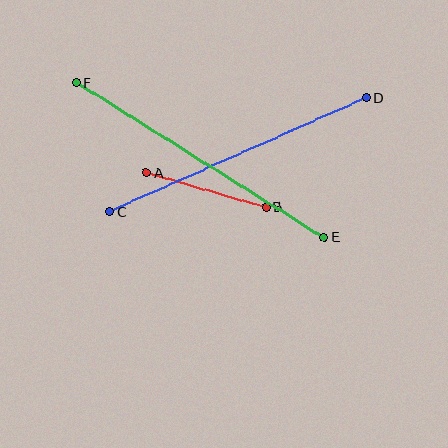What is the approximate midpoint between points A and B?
The midpoint is at approximately (206, 190) pixels.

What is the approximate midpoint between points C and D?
The midpoint is at approximately (238, 155) pixels.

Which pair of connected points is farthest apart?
Points E and F are farthest apart.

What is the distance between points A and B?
The distance is approximately 124 pixels.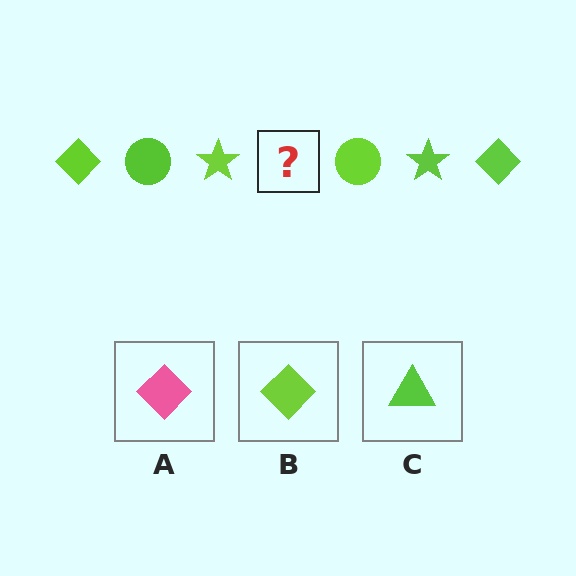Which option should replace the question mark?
Option B.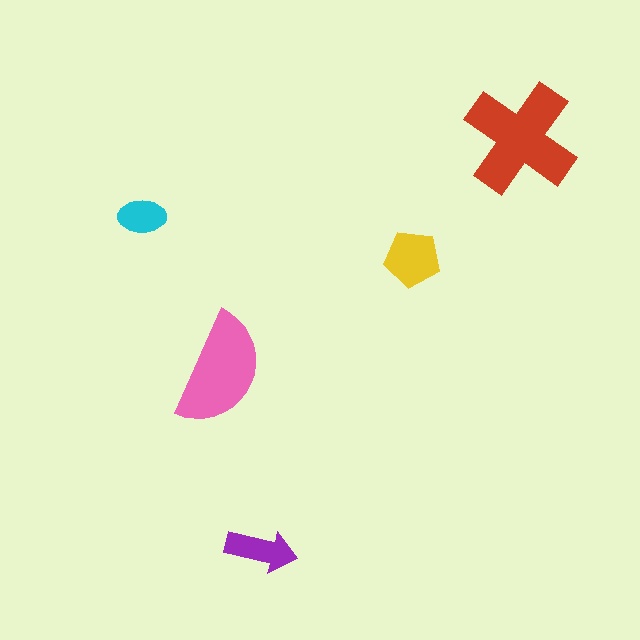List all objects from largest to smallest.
The red cross, the pink semicircle, the yellow pentagon, the purple arrow, the cyan ellipse.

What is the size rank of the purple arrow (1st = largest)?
4th.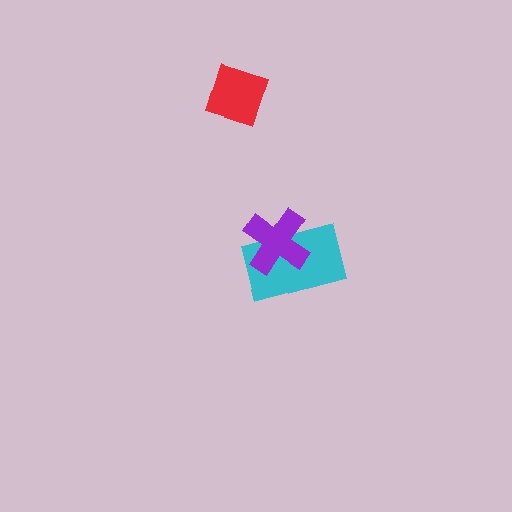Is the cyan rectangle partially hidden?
Yes, it is partially covered by another shape.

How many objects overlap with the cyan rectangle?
1 object overlaps with the cyan rectangle.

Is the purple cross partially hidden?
No, no other shape covers it.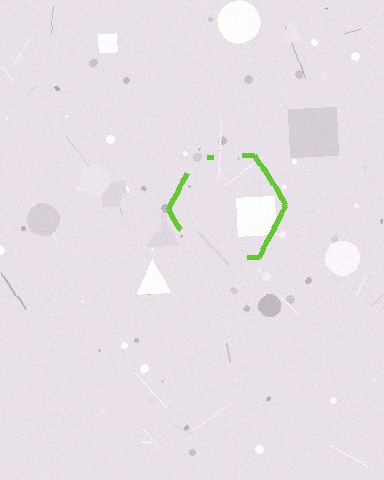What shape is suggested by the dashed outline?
The dashed outline suggests a hexagon.